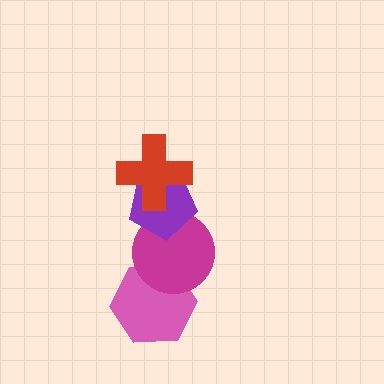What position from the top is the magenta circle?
The magenta circle is 3rd from the top.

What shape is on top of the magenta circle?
The purple pentagon is on top of the magenta circle.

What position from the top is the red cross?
The red cross is 1st from the top.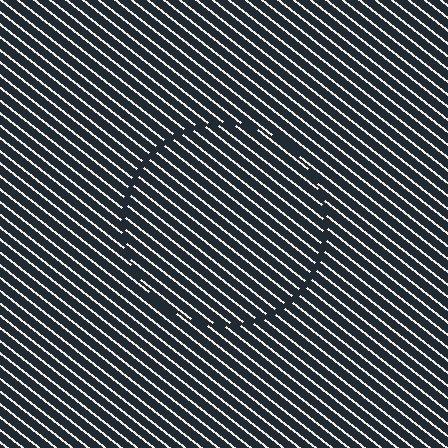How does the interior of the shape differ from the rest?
The interior of the shape contains the same grating, shifted by half a period — the contour is defined by the phase discontinuity where line-ends from the inner and outer gratings abut.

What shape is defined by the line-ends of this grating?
An illusory circle. The interior of the shape contains the same grating, shifted by half a period — the contour is defined by the phase discontinuity where line-ends from the inner and outer gratings abut.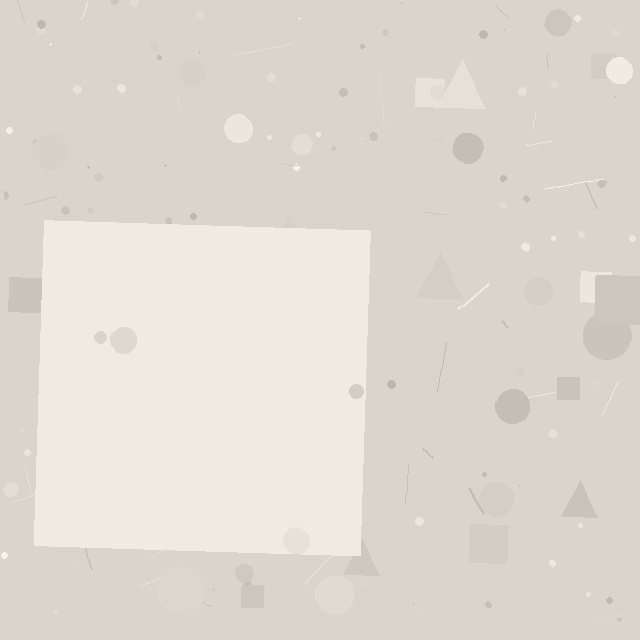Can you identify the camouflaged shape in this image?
The camouflaged shape is a square.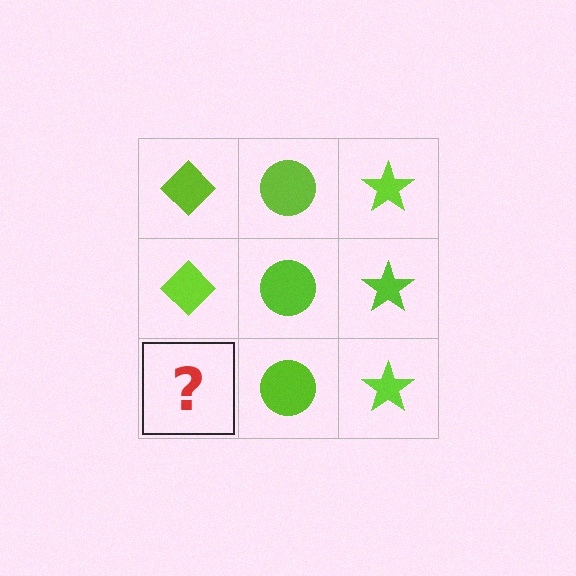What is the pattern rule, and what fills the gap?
The rule is that each column has a consistent shape. The gap should be filled with a lime diamond.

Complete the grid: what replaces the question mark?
The question mark should be replaced with a lime diamond.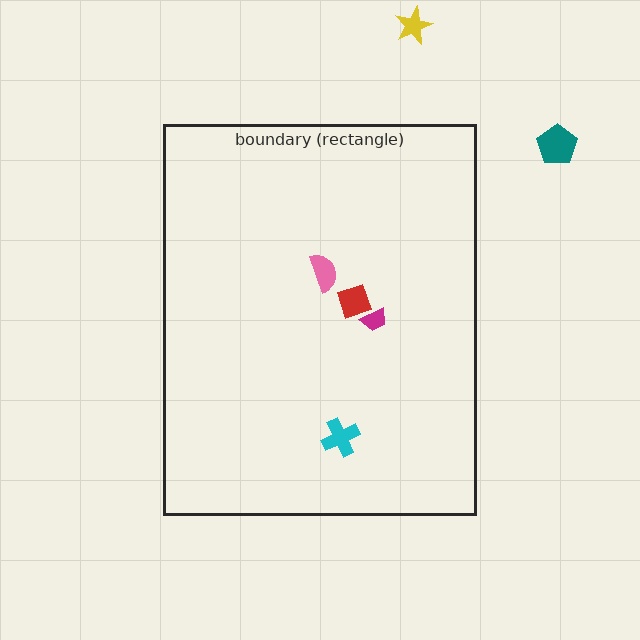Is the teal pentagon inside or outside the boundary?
Outside.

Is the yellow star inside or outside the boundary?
Outside.